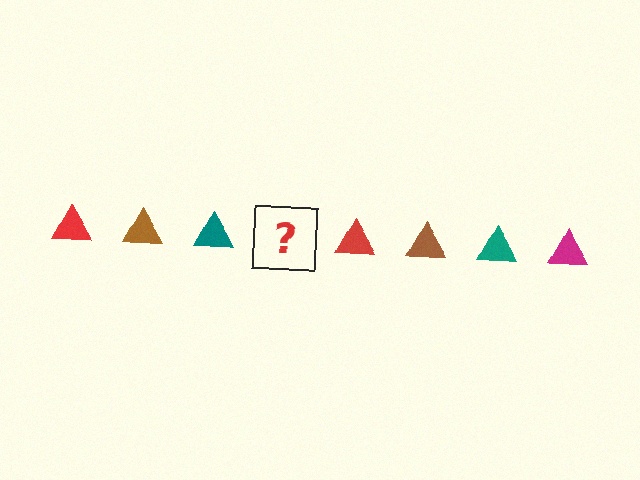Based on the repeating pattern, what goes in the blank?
The blank should be a magenta triangle.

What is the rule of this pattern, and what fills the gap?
The rule is that the pattern cycles through red, brown, teal, magenta triangles. The gap should be filled with a magenta triangle.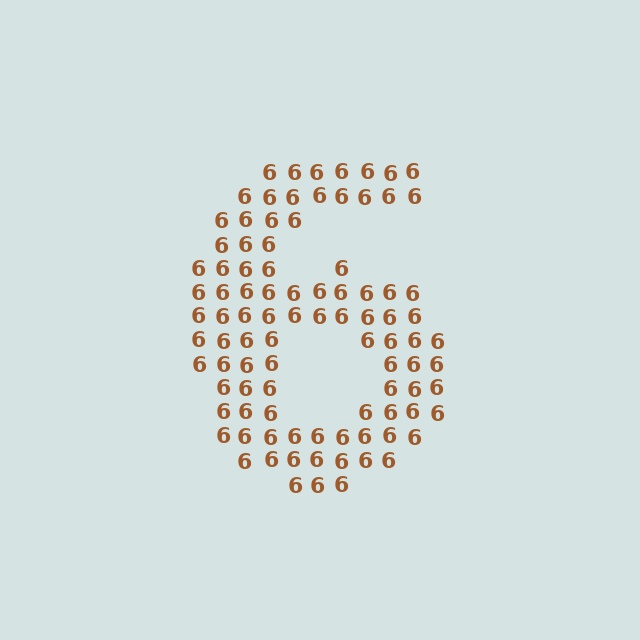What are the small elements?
The small elements are digit 6's.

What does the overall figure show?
The overall figure shows the digit 6.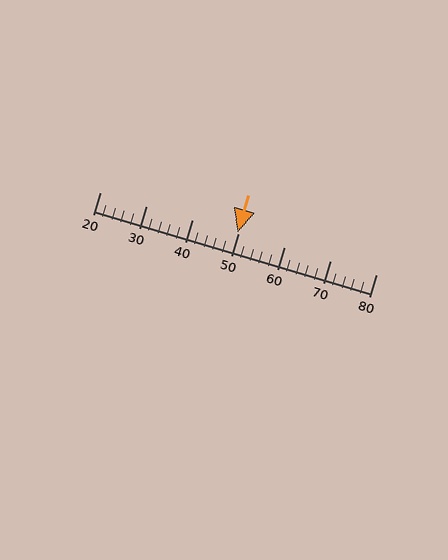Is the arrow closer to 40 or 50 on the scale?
The arrow is closer to 50.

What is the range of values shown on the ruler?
The ruler shows values from 20 to 80.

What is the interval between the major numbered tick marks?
The major tick marks are spaced 10 units apart.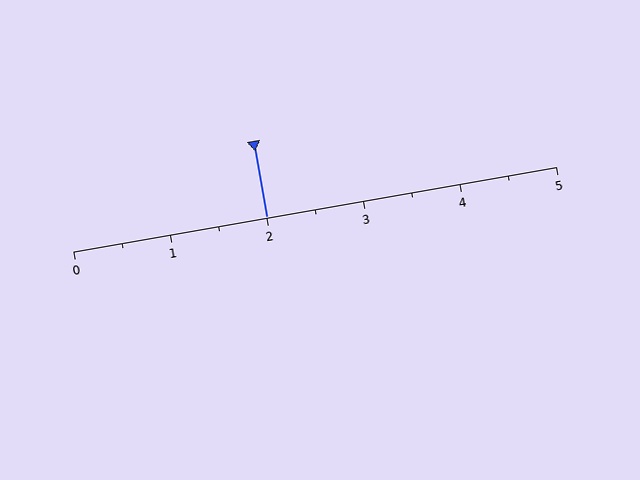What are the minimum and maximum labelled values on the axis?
The axis runs from 0 to 5.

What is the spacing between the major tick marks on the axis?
The major ticks are spaced 1 apart.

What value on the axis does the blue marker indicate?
The marker indicates approximately 2.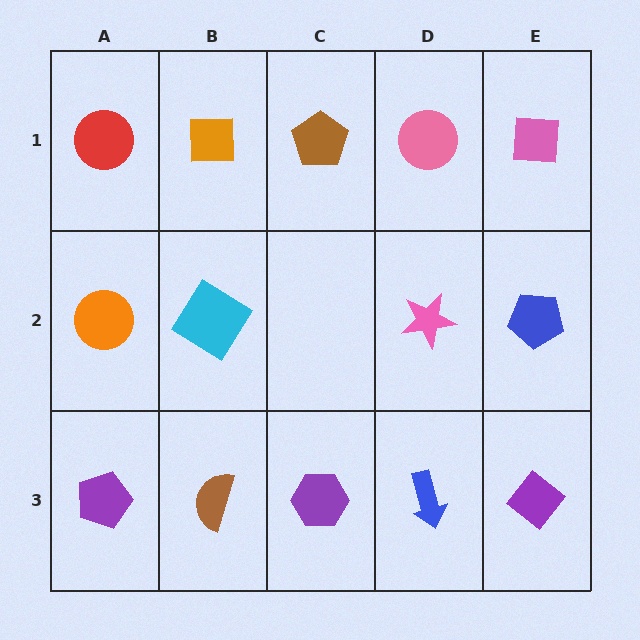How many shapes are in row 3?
5 shapes.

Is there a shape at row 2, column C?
No, that cell is empty.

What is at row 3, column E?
A purple diamond.